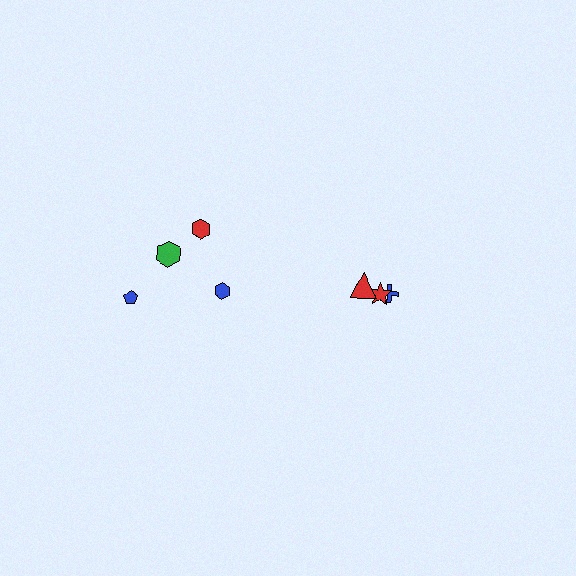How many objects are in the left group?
There are 5 objects.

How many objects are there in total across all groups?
There are 8 objects.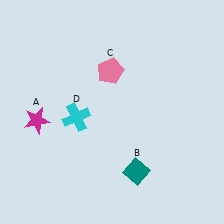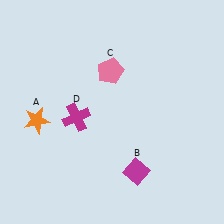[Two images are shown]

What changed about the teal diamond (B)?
In Image 1, B is teal. In Image 2, it changed to magenta.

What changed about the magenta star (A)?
In Image 1, A is magenta. In Image 2, it changed to orange.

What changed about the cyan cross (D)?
In Image 1, D is cyan. In Image 2, it changed to magenta.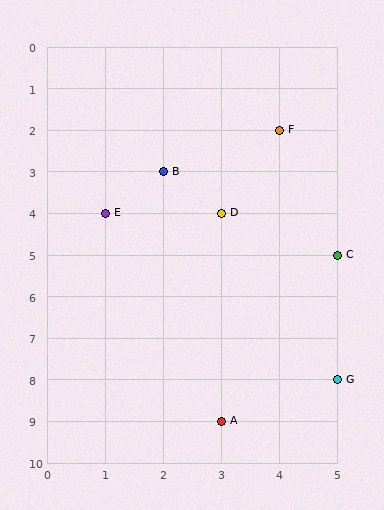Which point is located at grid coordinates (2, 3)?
Point B is at (2, 3).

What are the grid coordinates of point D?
Point D is at grid coordinates (3, 4).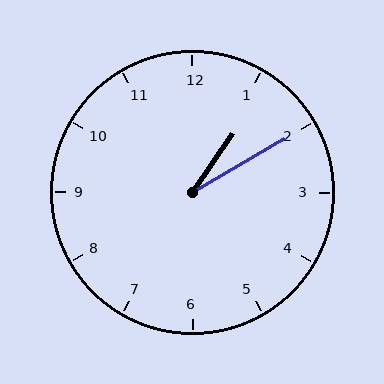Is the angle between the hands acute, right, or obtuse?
It is acute.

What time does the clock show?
1:10.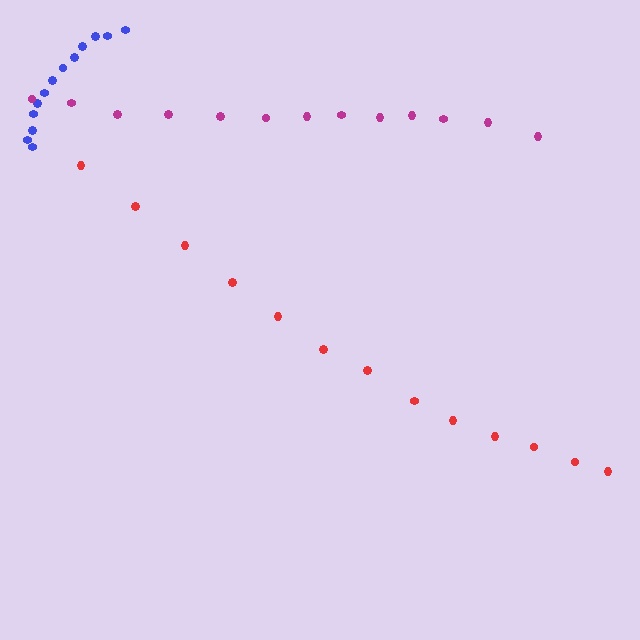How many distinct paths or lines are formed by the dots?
There are 3 distinct paths.